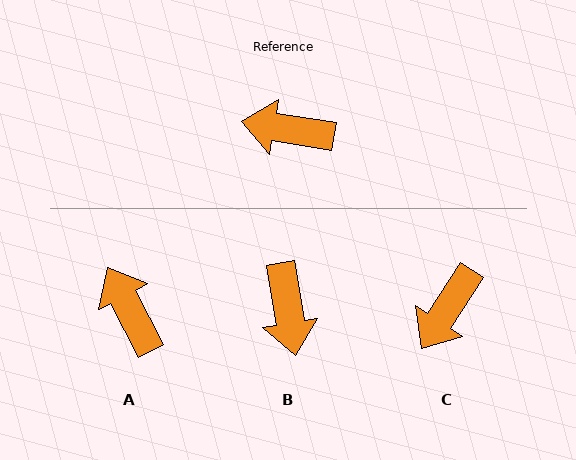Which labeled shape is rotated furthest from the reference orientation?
B, about 109 degrees away.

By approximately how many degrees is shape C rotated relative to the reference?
Approximately 67 degrees counter-clockwise.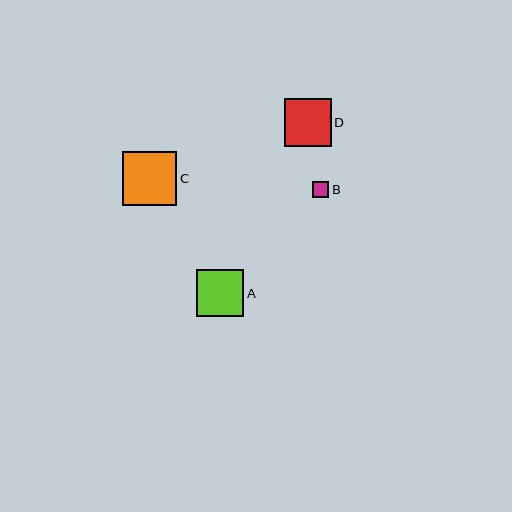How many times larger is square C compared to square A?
Square C is approximately 1.2 times the size of square A.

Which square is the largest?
Square C is the largest with a size of approximately 54 pixels.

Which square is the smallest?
Square B is the smallest with a size of approximately 16 pixels.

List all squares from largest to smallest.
From largest to smallest: C, D, A, B.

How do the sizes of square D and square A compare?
Square D and square A are approximately the same size.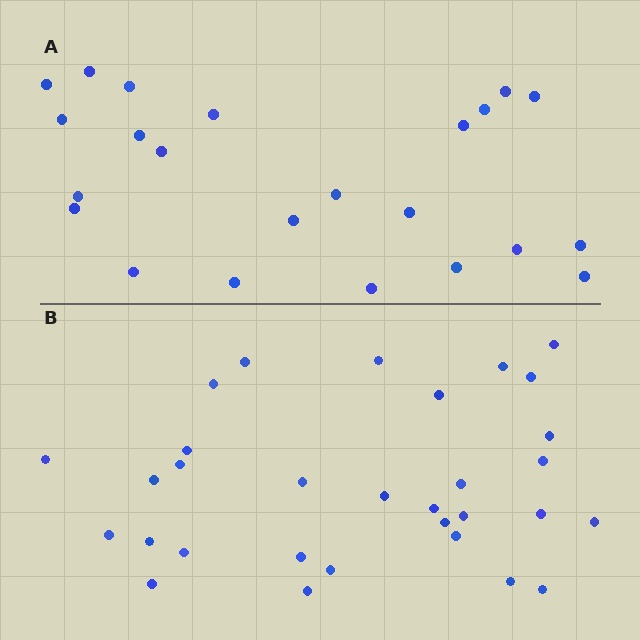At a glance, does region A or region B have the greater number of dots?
Region B (the bottom region) has more dots.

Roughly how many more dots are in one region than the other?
Region B has roughly 8 or so more dots than region A.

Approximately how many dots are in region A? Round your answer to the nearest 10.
About 20 dots. (The exact count is 23, which rounds to 20.)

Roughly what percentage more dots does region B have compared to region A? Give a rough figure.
About 35% more.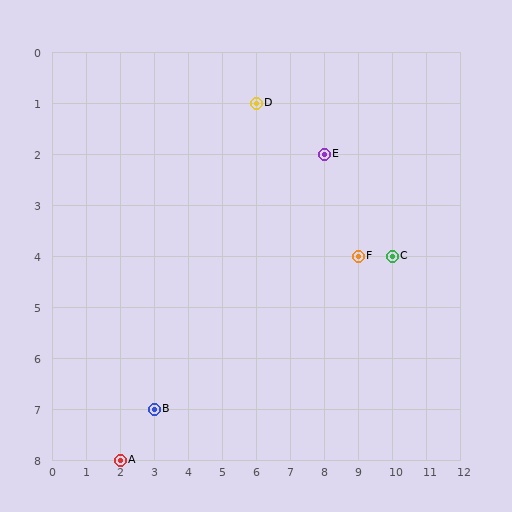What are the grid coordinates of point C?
Point C is at grid coordinates (10, 4).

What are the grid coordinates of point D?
Point D is at grid coordinates (6, 1).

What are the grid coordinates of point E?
Point E is at grid coordinates (8, 2).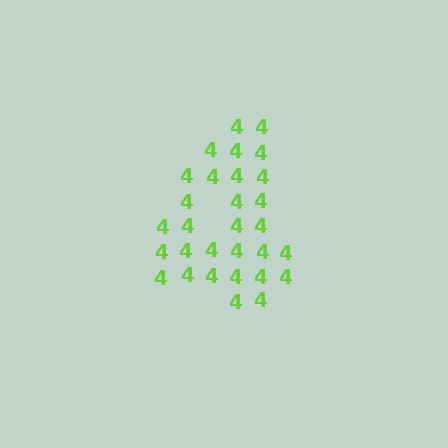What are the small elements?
The small elements are digit 4's.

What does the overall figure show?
The overall figure shows the digit 4.